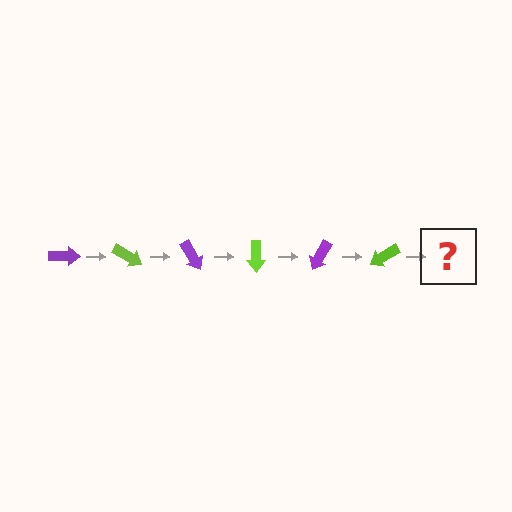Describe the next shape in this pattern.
It should be a purple arrow, rotated 180 degrees from the start.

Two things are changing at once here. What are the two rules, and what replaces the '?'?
The two rules are that it rotates 30 degrees each step and the color cycles through purple and lime. The '?' should be a purple arrow, rotated 180 degrees from the start.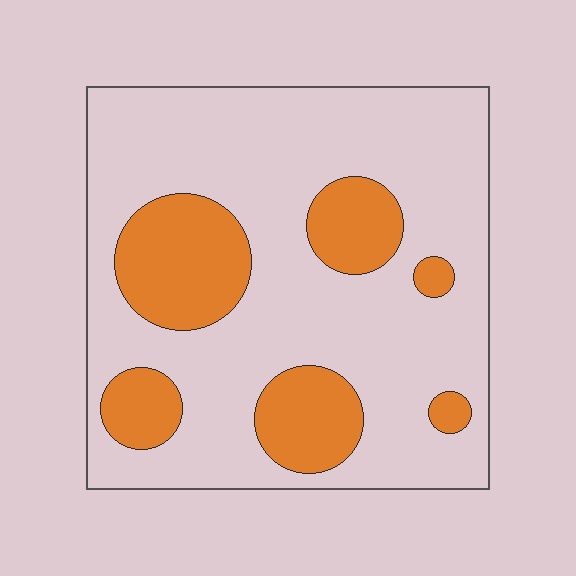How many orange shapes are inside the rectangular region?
6.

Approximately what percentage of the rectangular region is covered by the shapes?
Approximately 25%.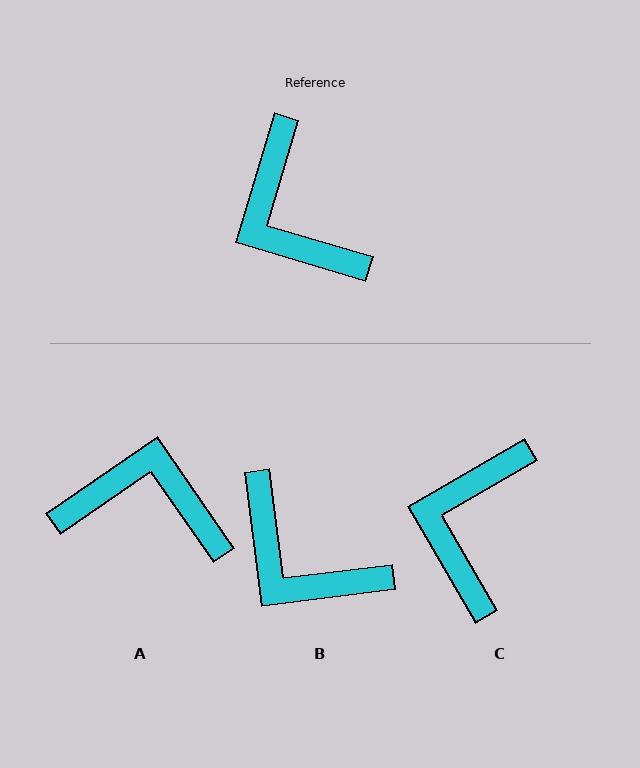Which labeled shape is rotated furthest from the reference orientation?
A, about 129 degrees away.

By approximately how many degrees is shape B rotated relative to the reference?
Approximately 24 degrees counter-clockwise.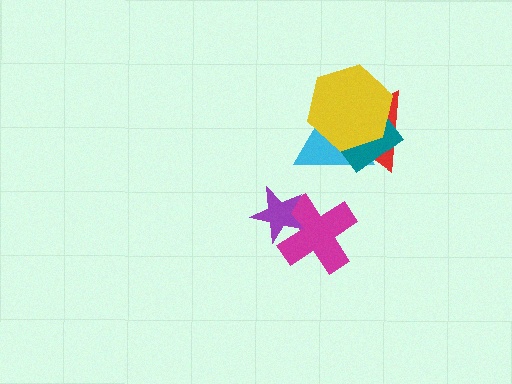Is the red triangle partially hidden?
Yes, it is partially covered by another shape.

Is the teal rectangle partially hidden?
Yes, it is partially covered by another shape.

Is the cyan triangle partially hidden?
Yes, it is partially covered by another shape.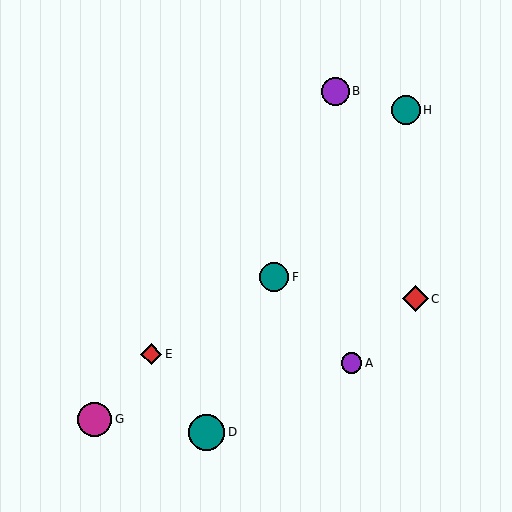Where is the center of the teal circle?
The center of the teal circle is at (274, 277).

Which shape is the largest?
The teal circle (labeled D) is the largest.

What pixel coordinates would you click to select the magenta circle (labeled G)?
Click at (94, 419) to select the magenta circle G.